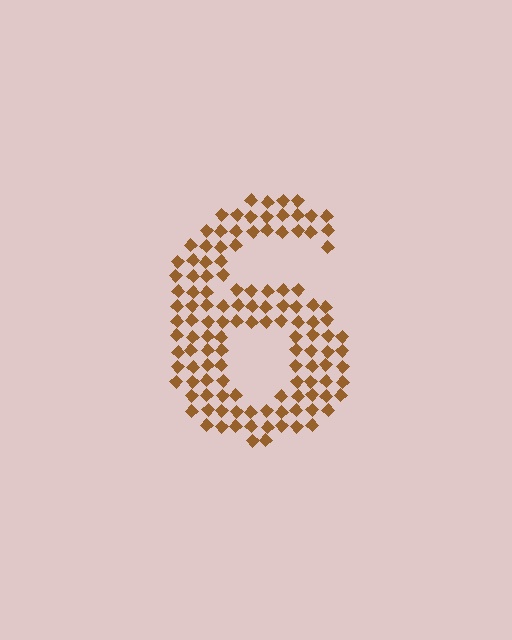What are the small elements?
The small elements are diamonds.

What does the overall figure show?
The overall figure shows the digit 6.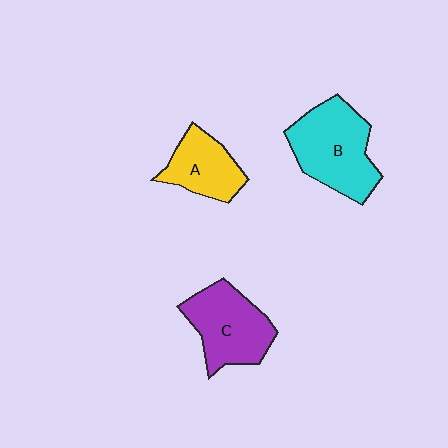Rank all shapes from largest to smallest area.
From largest to smallest: B (cyan), C (purple), A (yellow).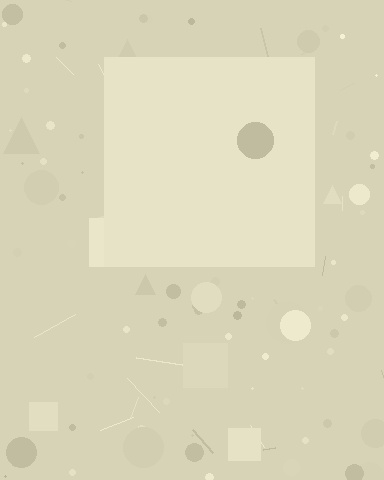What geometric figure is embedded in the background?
A square is embedded in the background.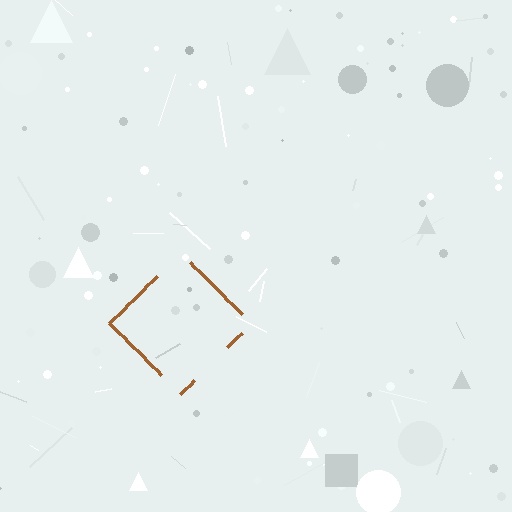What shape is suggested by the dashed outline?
The dashed outline suggests a diamond.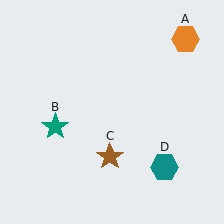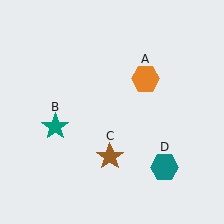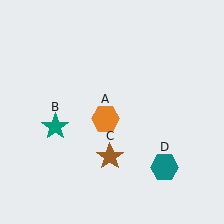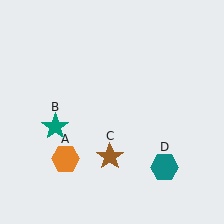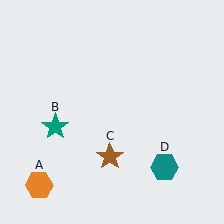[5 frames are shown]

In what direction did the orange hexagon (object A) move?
The orange hexagon (object A) moved down and to the left.